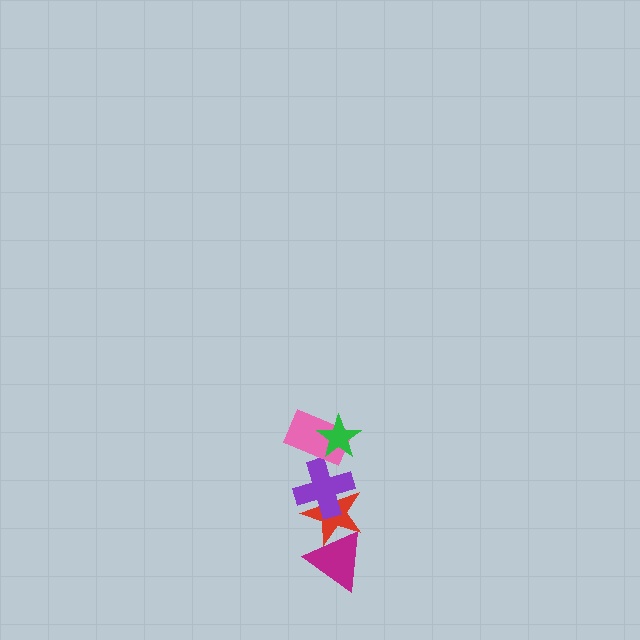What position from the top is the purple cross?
The purple cross is 3rd from the top.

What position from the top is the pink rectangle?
The pink rectangle is 2nd from the top.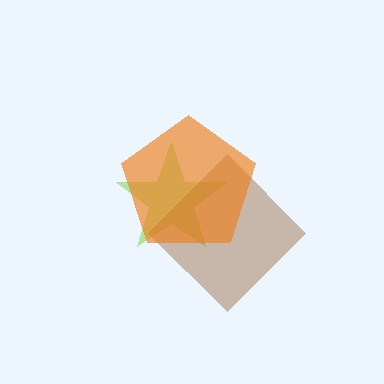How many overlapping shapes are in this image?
There are 3 overlapping shapes in the image.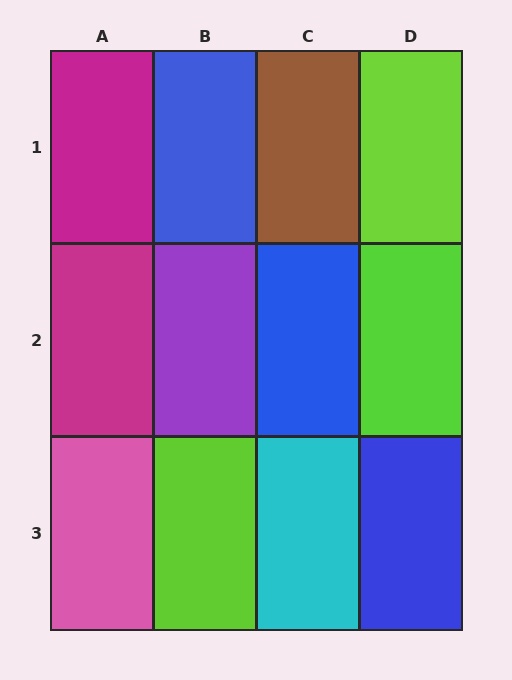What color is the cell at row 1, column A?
Magenta.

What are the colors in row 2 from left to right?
Magenta, purple, blue, lime.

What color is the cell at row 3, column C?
Cyan.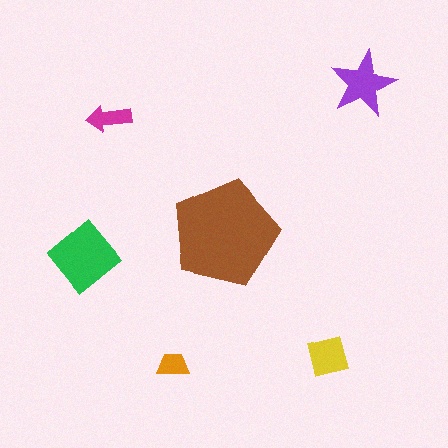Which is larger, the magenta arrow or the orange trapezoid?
The magenta arrow.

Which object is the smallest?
The orange trapezoid.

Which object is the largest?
The brown pentagon.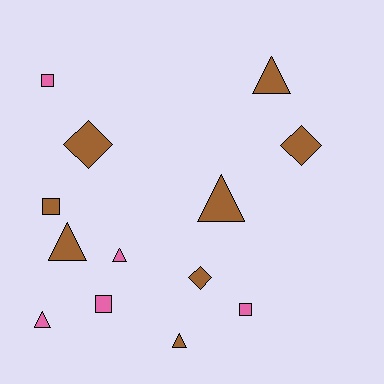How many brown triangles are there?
There are 4 brown triangles.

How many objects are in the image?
There are 13 objects.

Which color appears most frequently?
Brown, with 8 objects.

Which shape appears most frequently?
Triangle, with 6 objects.